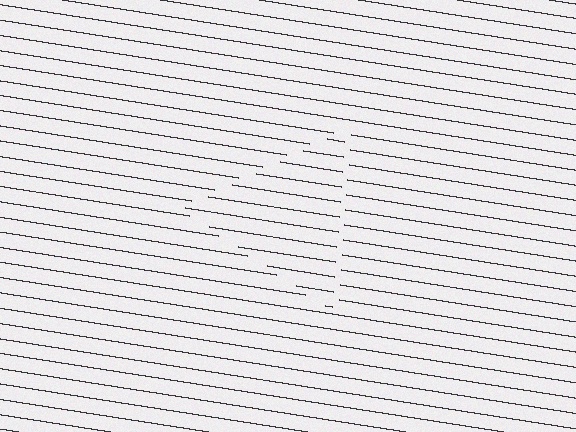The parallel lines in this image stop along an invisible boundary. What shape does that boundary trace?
An illusory triangle. The interior of the shape contains the same grating, shifted by half a period — the contour is defined by the phase discontinuity where line-ends from the inner and outer gratings abut.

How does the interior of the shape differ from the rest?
The interior of the shape contains the same grating, shifted by half a period — the contour is defined by the phase discontinuity where line-ends from the inner and outer gratings abut.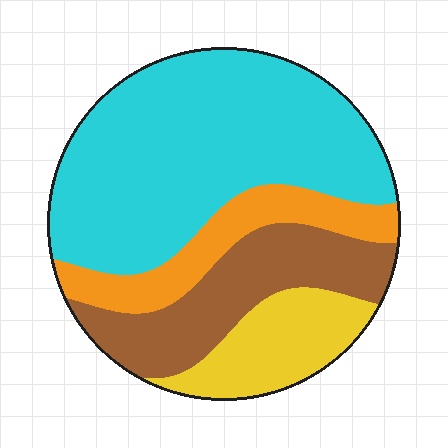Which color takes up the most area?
Cyan, at roughly 50%.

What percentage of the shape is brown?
Brown takes up between a sixth and a third of the shape.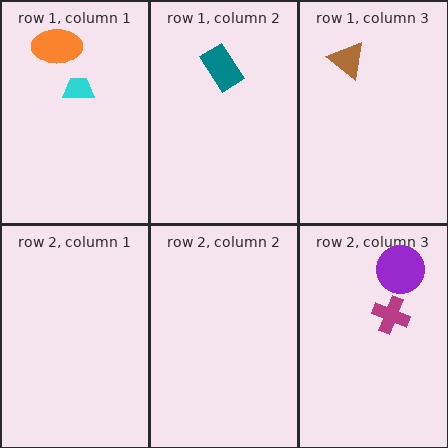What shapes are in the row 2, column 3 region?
The magenta cross, the purple circle.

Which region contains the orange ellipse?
The row 1, column 1 region.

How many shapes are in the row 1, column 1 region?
2.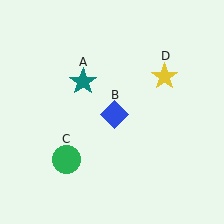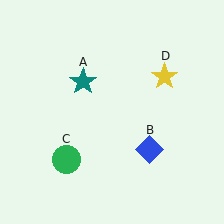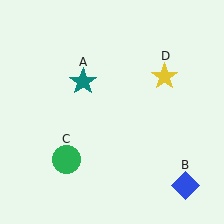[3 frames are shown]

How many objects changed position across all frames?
1 object changed position: blue diamond (object B).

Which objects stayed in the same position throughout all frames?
Teal star (object A) and green circle (object C) and yellow star (object D) remained stationary.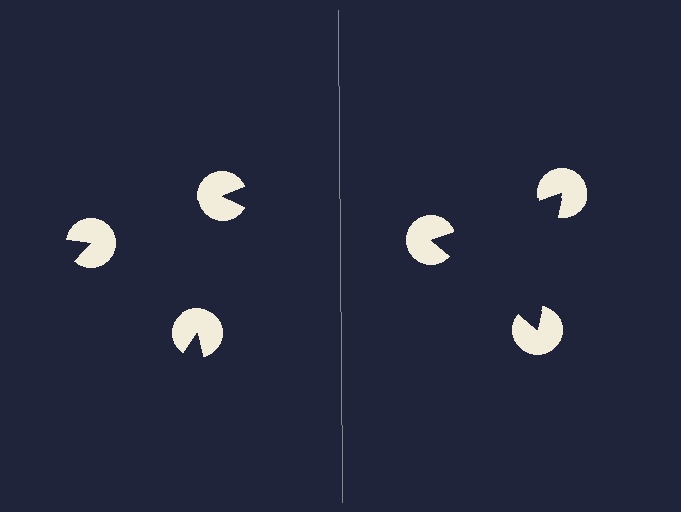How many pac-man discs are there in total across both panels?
6 — 3 on each side.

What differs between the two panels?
The pac-man discs are positioned identically on both sides; only the wedge orientations differ. On the right they align to a triangle; on the left they are misaligned.